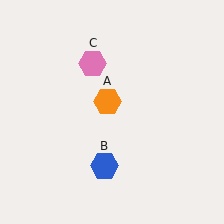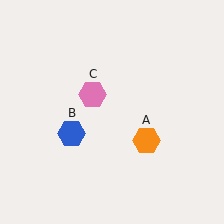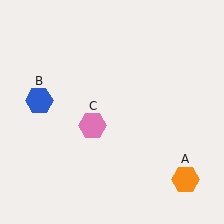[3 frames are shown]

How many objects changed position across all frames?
3 objects changed position: orange hexagon (object A), blue hexagon (object B), pink hexagon (object C).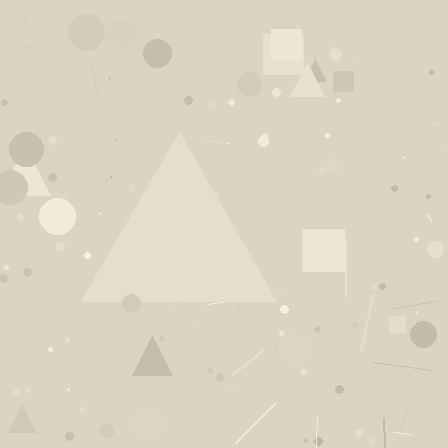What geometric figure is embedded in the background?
A triangle is embedded in the background.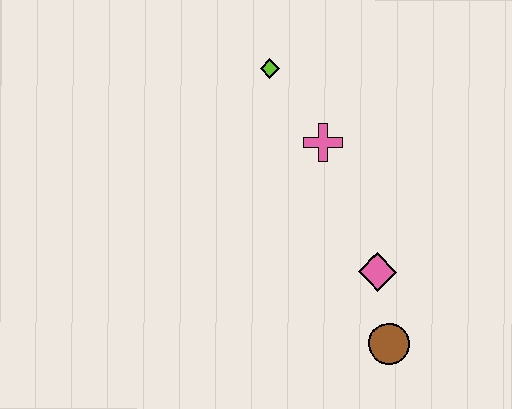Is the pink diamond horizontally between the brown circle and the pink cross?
Yes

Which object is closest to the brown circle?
The pink diamond is closest to the brown circle.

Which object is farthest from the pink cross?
The brown circle is farthest from the pink cross.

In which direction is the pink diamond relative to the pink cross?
The pink diamond is below the pink cross.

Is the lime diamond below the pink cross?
No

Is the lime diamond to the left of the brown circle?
Yes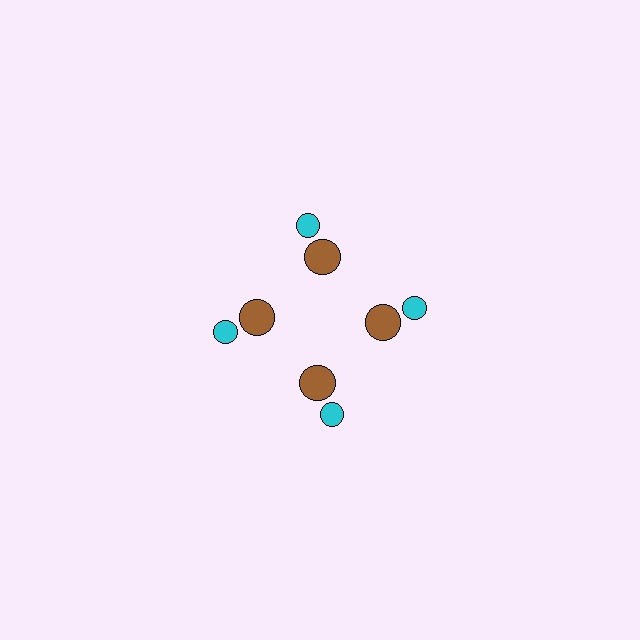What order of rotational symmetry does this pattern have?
This pattern has 4-fold rotational symmetry.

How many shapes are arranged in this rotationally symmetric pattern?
There are 8 shapes, arranged in 4 groups of 2.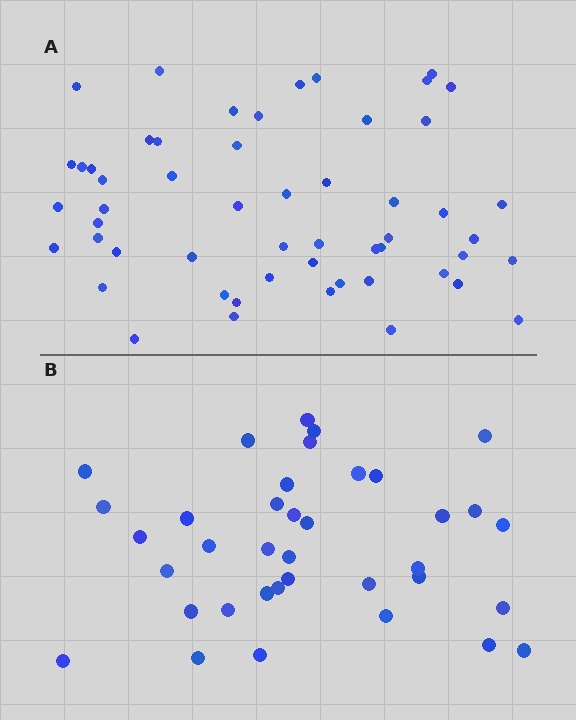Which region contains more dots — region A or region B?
Region A (the top region) has more dots.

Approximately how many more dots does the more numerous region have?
Region A has approximately 15 more dots than region B.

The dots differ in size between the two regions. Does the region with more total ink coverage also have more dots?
No. Region B has more total ink coverage because its dots are larger, but region A actually contains more individual dots. Total area can be misleading — the number of items is what matters here.